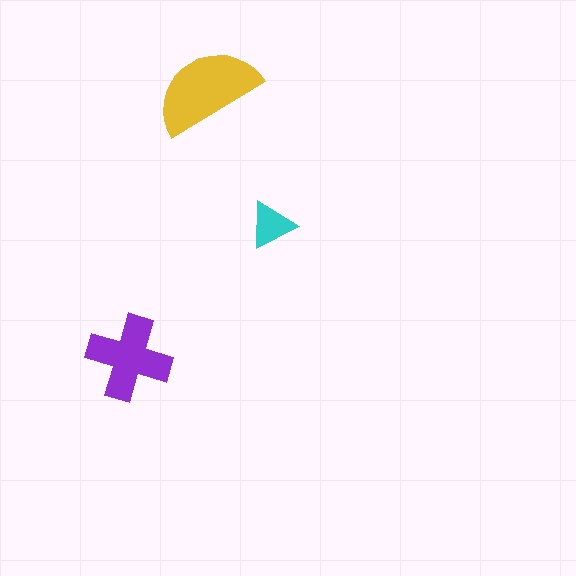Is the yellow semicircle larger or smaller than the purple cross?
Larger.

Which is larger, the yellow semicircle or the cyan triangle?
The yellow semicircle.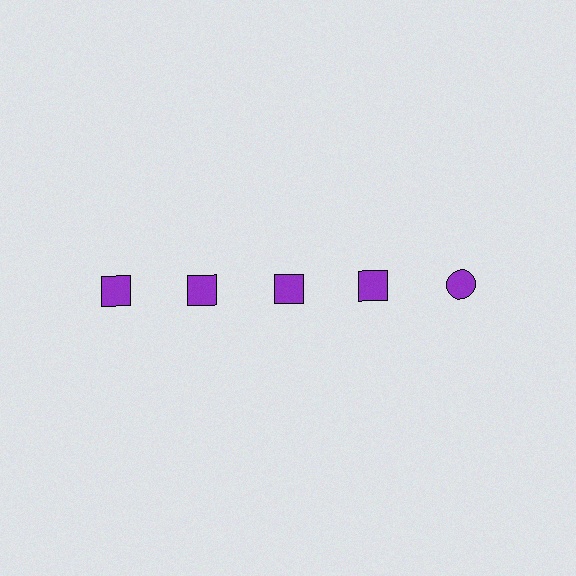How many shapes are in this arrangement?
There are 5 shapes arranged in a grid pattern.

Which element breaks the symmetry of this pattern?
The purple circle in the top row, rightmost column breaks the symmetry. All other shapes are purple squares.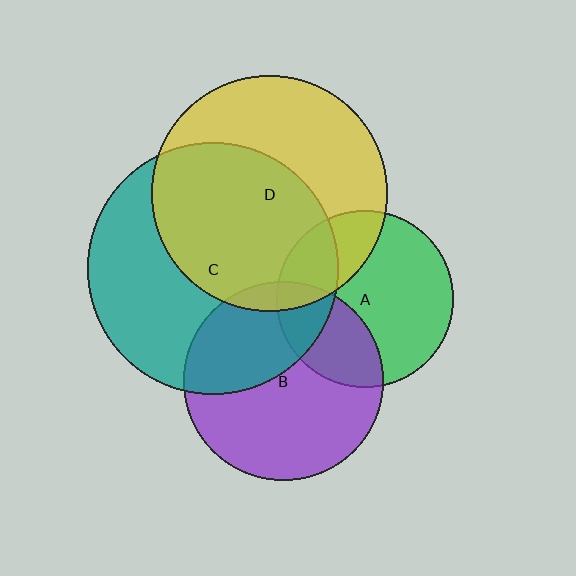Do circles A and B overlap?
Yes.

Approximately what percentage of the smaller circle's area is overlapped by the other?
Approximately 30%.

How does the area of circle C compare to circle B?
Approximately 1.6 times.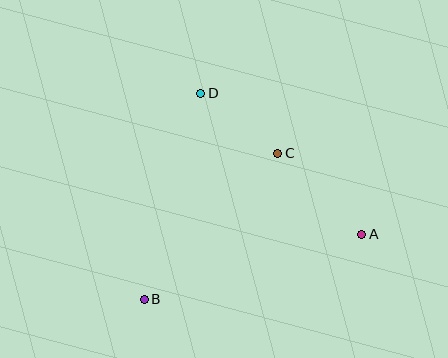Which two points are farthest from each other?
Points A and B are farthest from each other.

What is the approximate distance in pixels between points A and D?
The distance between A and D is approximately 214 pixels.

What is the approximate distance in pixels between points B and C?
The distance between B and C is approximately 198 pixels.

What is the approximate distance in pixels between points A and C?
The distance between A and C is approximately 117 pixels.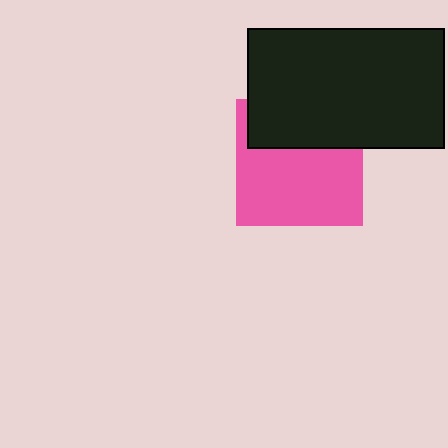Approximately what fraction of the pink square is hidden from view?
Roughly 36% of the pink square is hidden behind the black rectangle.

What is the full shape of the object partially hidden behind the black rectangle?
The partially hidden object is a pink square.